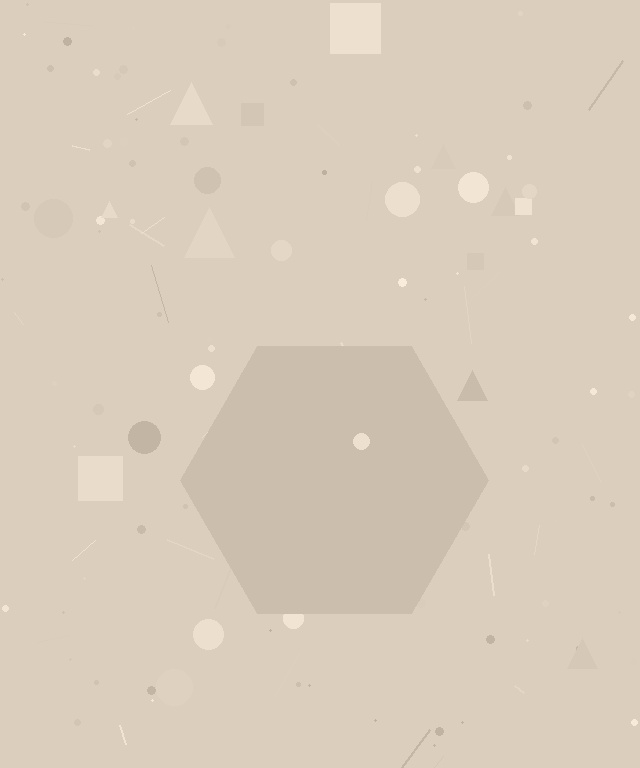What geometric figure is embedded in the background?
A hexagon is embedded in the background.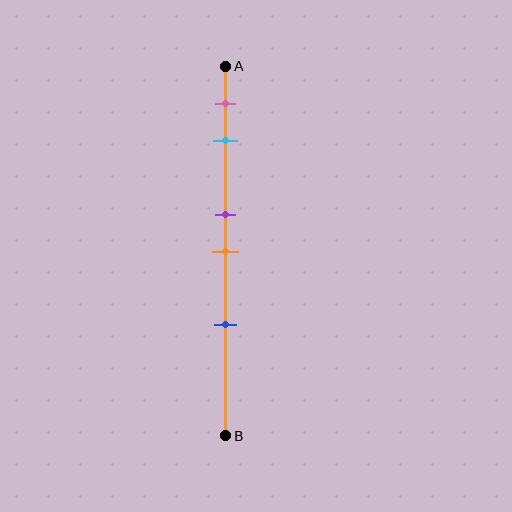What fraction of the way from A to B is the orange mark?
The orange mark is approximately 50% (0.5) of the way from A to B.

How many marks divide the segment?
There are 5 marks dividing the segment.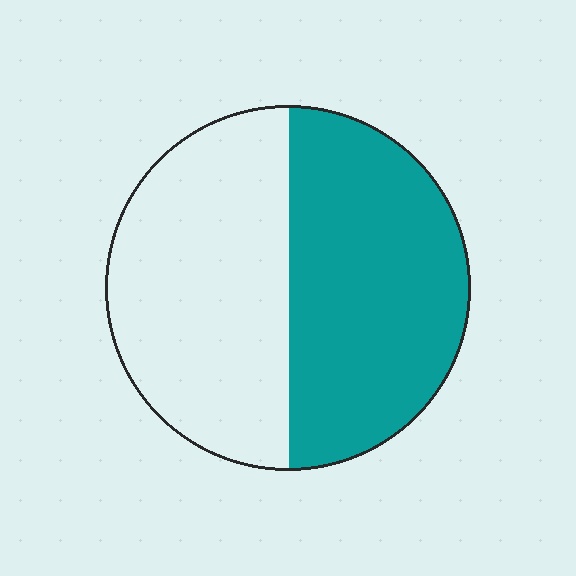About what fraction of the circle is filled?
About one half (1/2).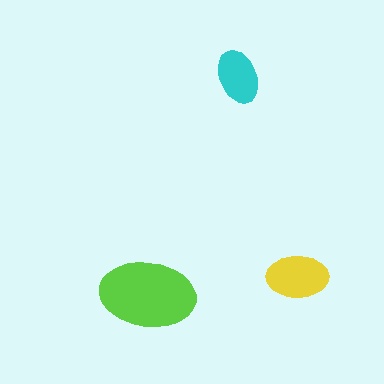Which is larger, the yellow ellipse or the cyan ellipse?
The yellow one.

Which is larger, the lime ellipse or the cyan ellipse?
The lime one.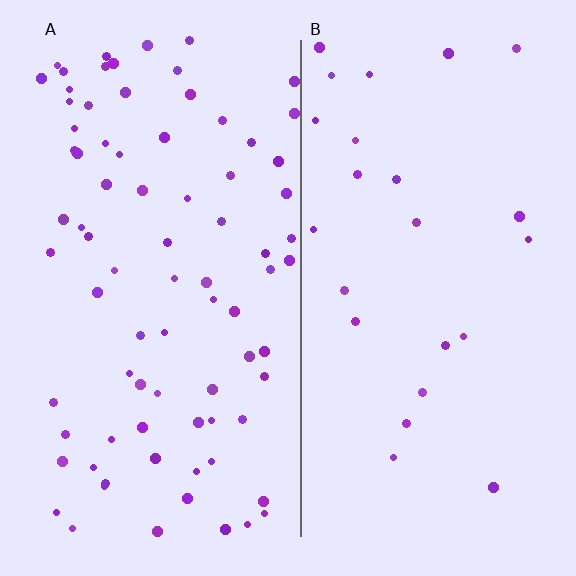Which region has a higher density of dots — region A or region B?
A (the left).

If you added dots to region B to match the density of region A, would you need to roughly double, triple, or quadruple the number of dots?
Approximately triple.